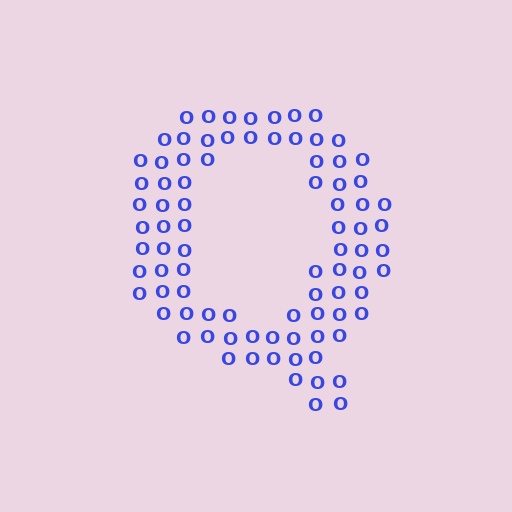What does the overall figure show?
The overall figure shows the letter Q.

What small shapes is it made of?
It is made of small letter O's.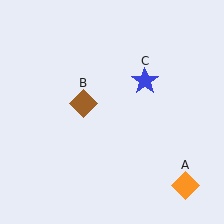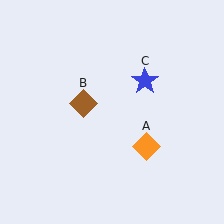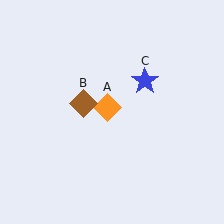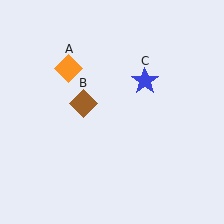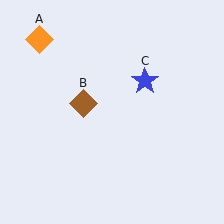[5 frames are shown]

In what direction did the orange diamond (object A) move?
The orange diamond (object A) moved up and to the left.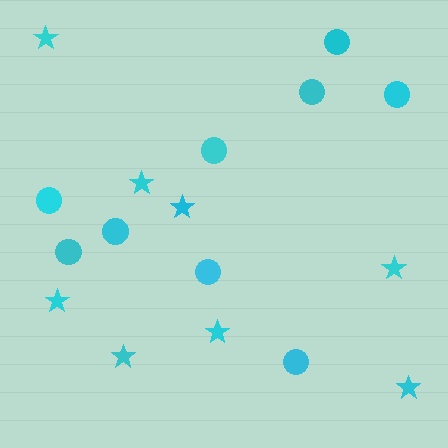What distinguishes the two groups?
There are 2 groups: one group of circles (9) and one group of stars (8).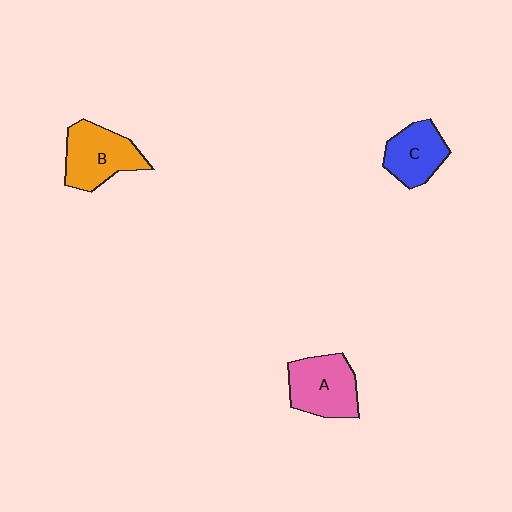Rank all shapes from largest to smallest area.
From largest to smallest: B (orange), A (pink), C (blue).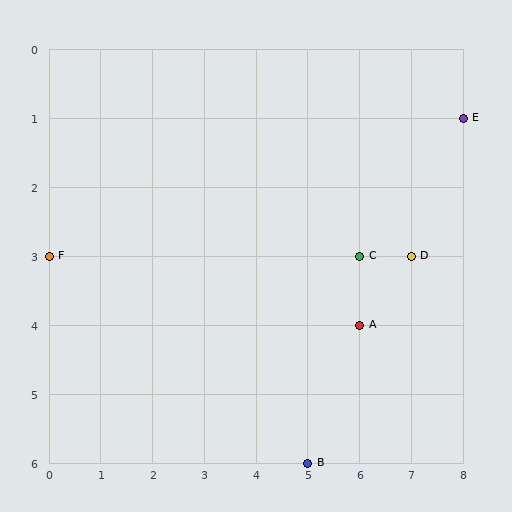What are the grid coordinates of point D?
Point D is at grid coordinates (7, 3).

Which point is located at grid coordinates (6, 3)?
Point C is at (6, 3).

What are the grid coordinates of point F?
Point F is at grid coordinates (0, 3).